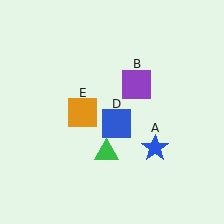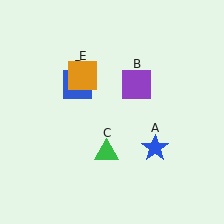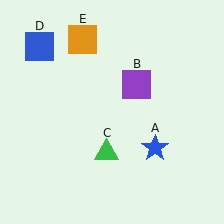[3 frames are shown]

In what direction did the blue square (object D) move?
The blue square (object D) moved up and to the left.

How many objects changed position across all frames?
2 objects changed position: blue square (object D), orange square (object E).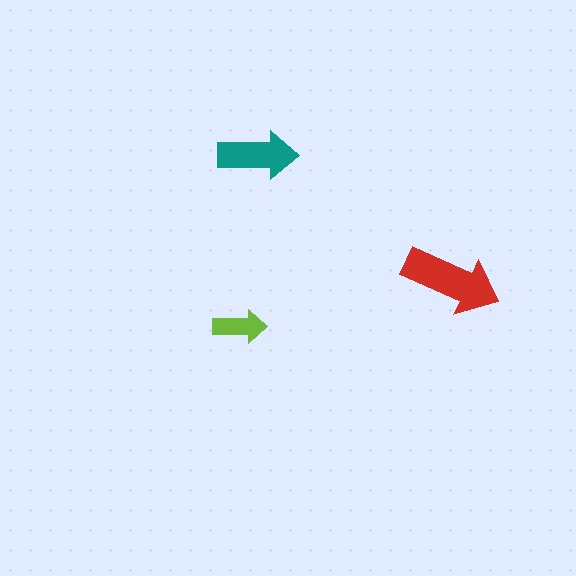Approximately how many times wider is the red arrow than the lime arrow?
About 2 times wider.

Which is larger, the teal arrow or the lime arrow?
The teal one.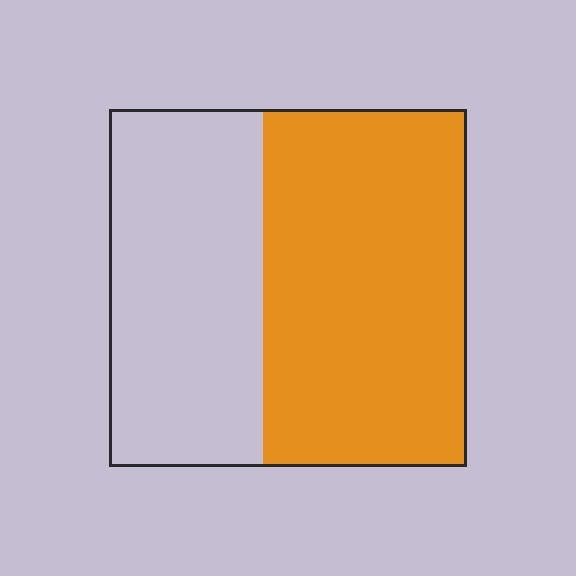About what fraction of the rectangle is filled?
About three fifths (3/5).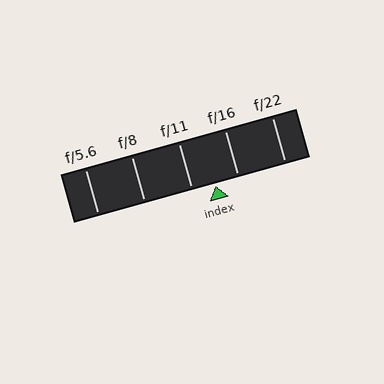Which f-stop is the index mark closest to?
The index mark is closest to f/11.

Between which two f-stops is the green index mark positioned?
The index mark is between f/11 and f/16.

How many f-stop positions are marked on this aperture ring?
There are 5 f-stop positions marked.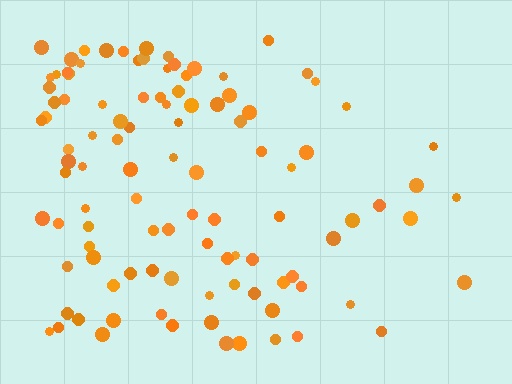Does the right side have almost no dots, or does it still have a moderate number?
Still a moderate number, just noticeably fewer than the left.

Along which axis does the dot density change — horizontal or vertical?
Horizontal.